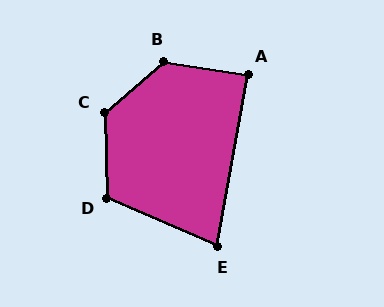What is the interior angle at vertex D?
Approximately 115 degrees (obtuse).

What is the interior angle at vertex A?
Approximately 89 degrees (approximately right).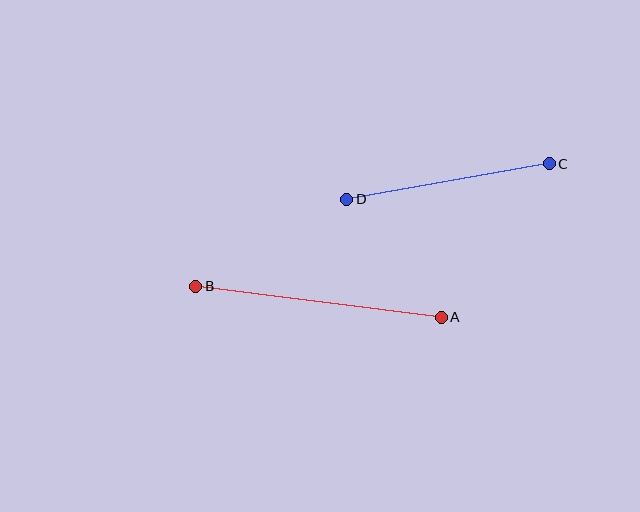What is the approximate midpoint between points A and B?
The midpoint is at approximately (319, 302) pixels.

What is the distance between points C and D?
The distance is approximately 205 pixels.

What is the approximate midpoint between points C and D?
The midpoint is at approximately (448, 182) pixels.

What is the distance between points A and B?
The distance is approximately 247 pixels.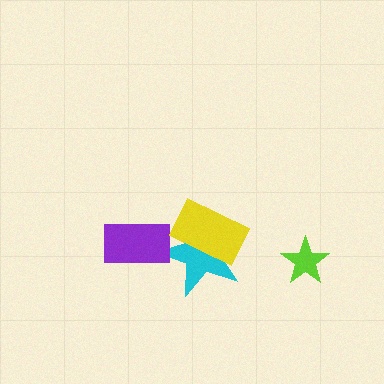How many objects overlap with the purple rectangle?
1 object overlaps with the purple rectangle.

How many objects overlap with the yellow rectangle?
1 object overlaps with the yellow rectangle.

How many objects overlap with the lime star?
0 objects overlap with the lime star.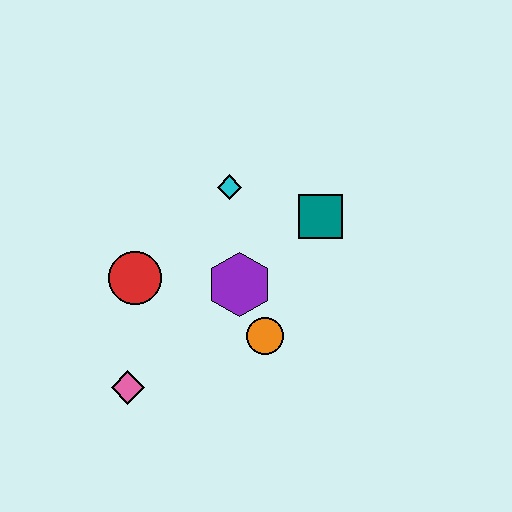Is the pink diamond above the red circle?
No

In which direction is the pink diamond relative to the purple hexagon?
The pink diamond is to the left of the purple hexagon.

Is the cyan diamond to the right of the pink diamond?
Yes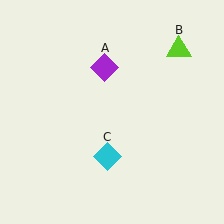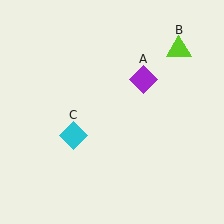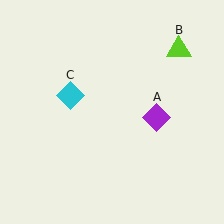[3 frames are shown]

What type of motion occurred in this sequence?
The purple diamond (object A), cyan diamond (object C) rotated clockwise around the center of the scene.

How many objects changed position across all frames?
2 objects changed position: purple diamond (object A), cyan diamond (object C).